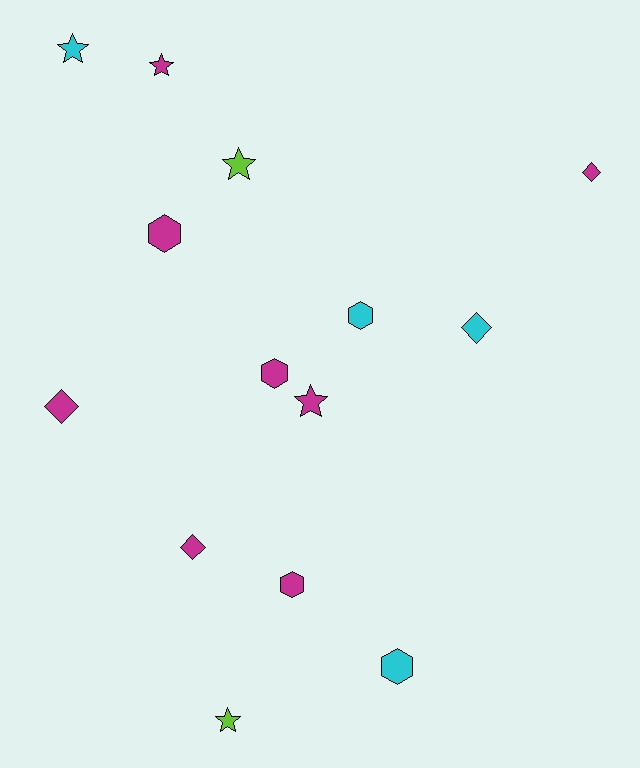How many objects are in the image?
There are 14 objects.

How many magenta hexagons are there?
There are 3 magenta hexagons.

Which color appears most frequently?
Magenta, with 8 objects.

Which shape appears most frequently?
Hexagon, with 5 objects.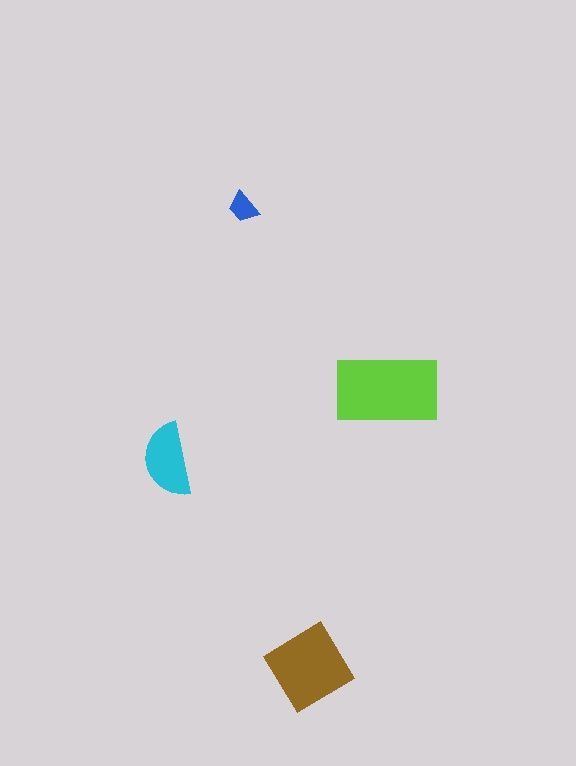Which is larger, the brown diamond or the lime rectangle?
The lime rectangle.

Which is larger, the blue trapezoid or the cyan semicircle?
The cyan semicircle.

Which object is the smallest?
The blue trapezoid.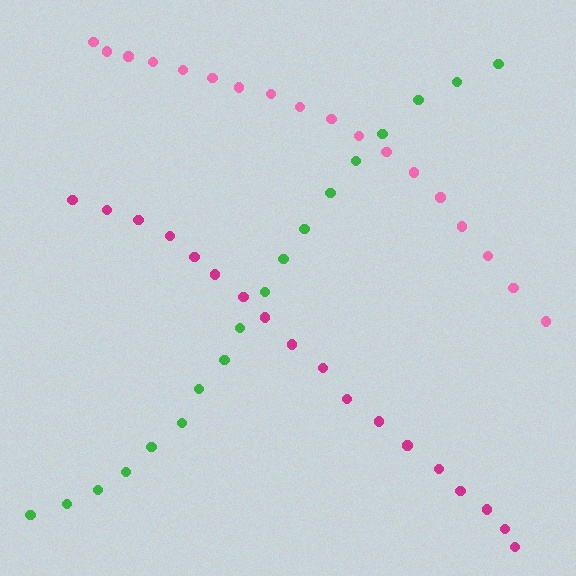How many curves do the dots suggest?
There are 3 distinct paths.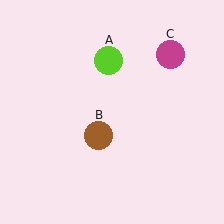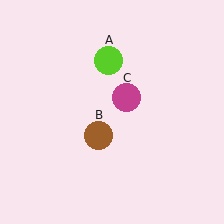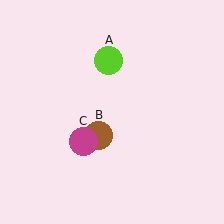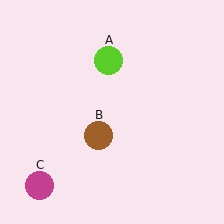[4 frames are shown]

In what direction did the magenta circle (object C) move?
The magenta circle (object C) moved down and to the left.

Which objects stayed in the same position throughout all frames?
Lime circle (object A) and brown circle (object B) remained stationary.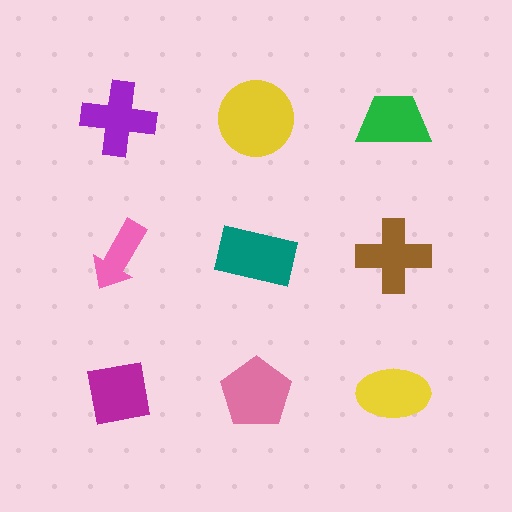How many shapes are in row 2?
3 shapes.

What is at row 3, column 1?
A magenta square.